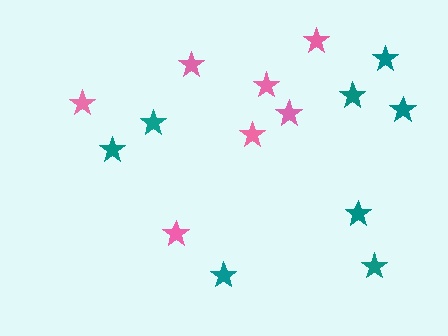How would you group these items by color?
There are 2 groups: one group of teal stars (8) and one group of pink stars (7).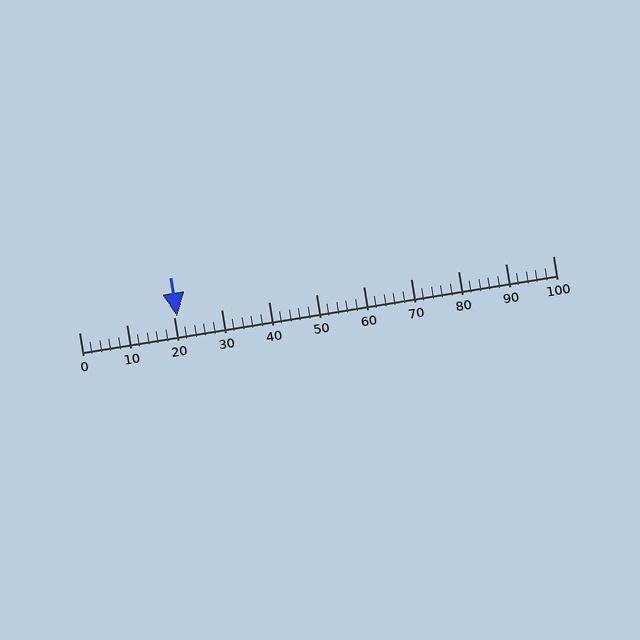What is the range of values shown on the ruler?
The ruler shows values from 0 to 100.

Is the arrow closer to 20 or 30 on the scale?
The arrow is closer to 20.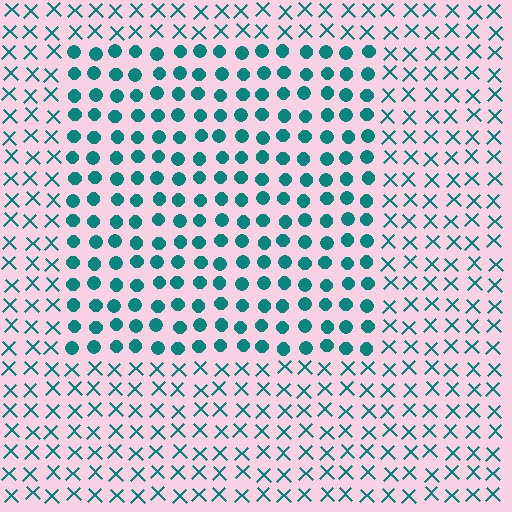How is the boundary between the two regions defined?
The boundary is defined by a change in element shape: circles inside vs. X marks outside. All elements share the same color and spacing.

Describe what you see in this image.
The image is filled with small teal elements arranged in a uniform grid. A rectangle-shaped region contains circles, while the surrounding area contains X marks. The boundary is defined purely by the change in element shape.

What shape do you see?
I see a rectangle.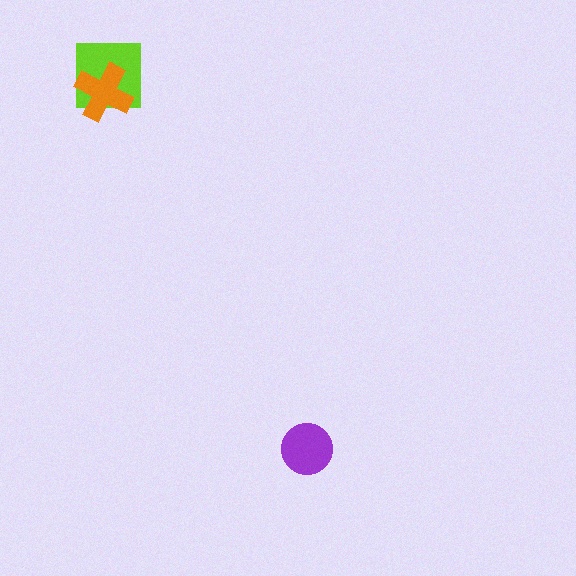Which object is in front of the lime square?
The orange cross is in front of the lime square.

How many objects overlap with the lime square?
1 object overlaps with the lime square.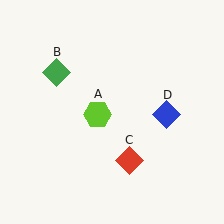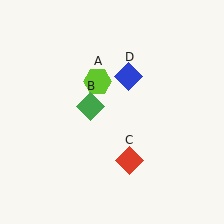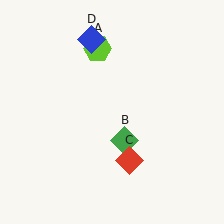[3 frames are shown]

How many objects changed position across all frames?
3 objects changed position: lime hexagon (object A), green diamond (object B), blue diamond (object D).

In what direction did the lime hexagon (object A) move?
The lime hexagon (object A) moved up.